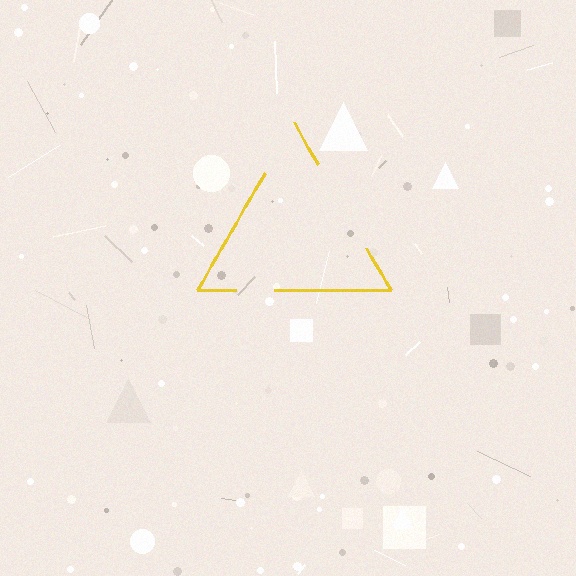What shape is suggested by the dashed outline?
The dashed outline suggests a triangle.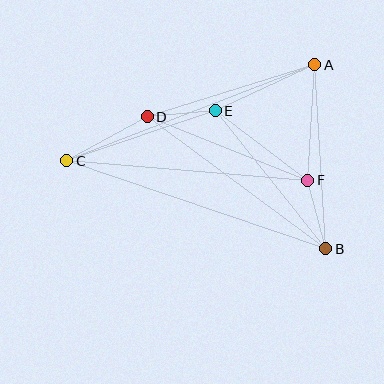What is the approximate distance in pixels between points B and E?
The distance between B and E is approximately 177 pixels.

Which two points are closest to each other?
Points D and E are closest to each other.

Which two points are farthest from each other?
Points B and C are farthest from each other.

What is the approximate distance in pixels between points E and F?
The distance between E and F is approximately 116 pixels.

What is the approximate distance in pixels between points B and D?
The distance between B and D is approximately 222 pixels.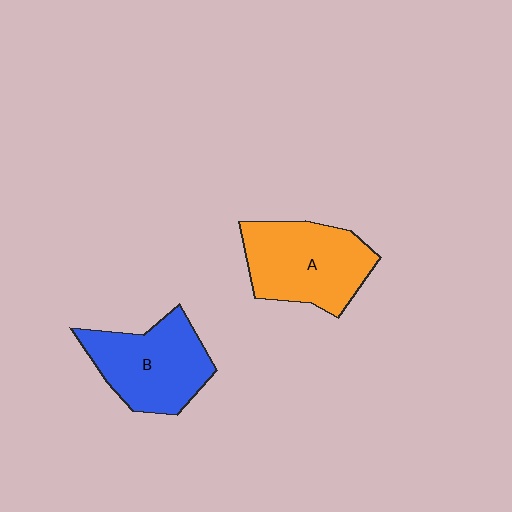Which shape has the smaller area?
Shape B (blue).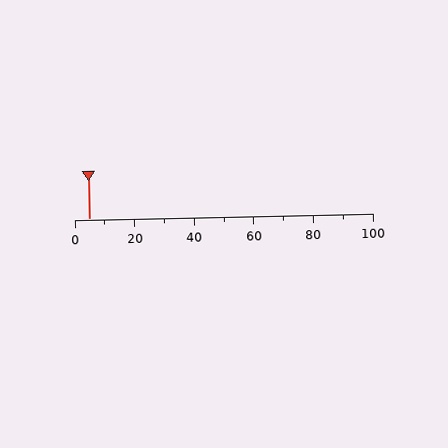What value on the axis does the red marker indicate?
The marker indicates approximately 5.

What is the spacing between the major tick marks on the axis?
The major ticks are spaced 20 apart.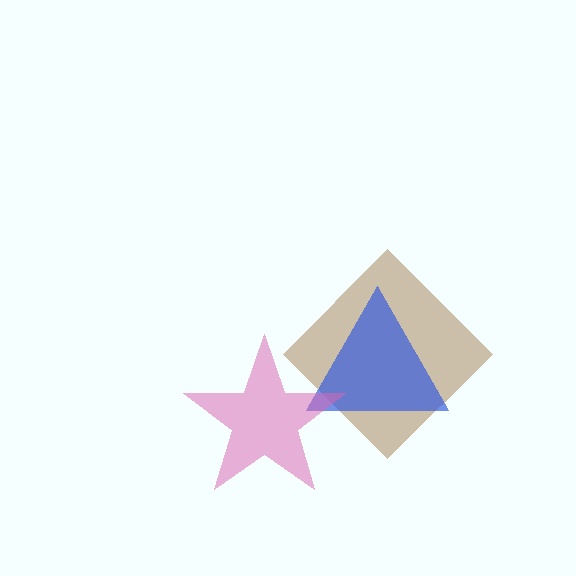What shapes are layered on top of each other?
The layered shapes are: a brown diamond, a blue triangle, a pink star.